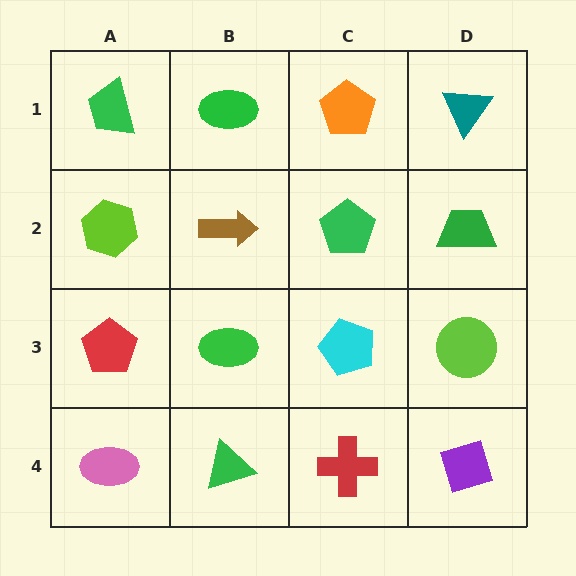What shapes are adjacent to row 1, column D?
A green trapezoid (row 2, column D), an orange pentagon (row 1, column C).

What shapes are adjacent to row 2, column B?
A green ellipse (row 1, column B), a green ellipse (row 3, column B), a lime hexagon (row 2, column A), a green pentagon (row 2, column C).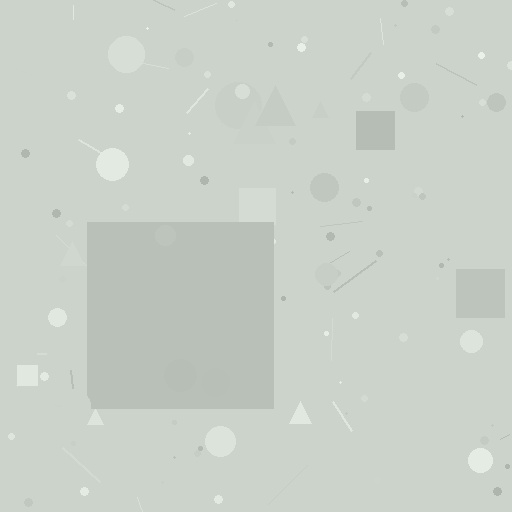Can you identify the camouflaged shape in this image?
The camouflaged shape is a square.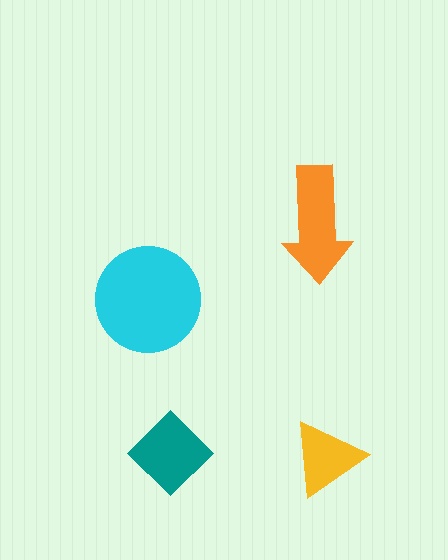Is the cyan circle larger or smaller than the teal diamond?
Larger.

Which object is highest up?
The orange arrow is topmost.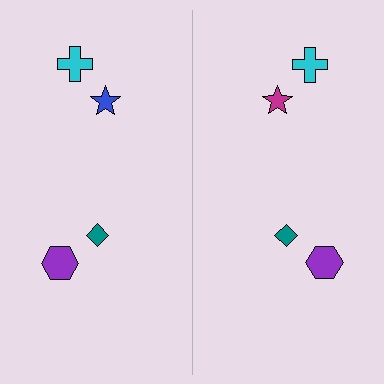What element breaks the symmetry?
The magenta star on the right side breaks the symmetry — its mirror counterpart is blue.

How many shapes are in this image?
There are 8 shapes in this image.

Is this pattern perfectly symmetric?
No, the pattern is not perfectly symmetric. The magenta star on the right side breaks the symmetry — its mirror counterpart is blue.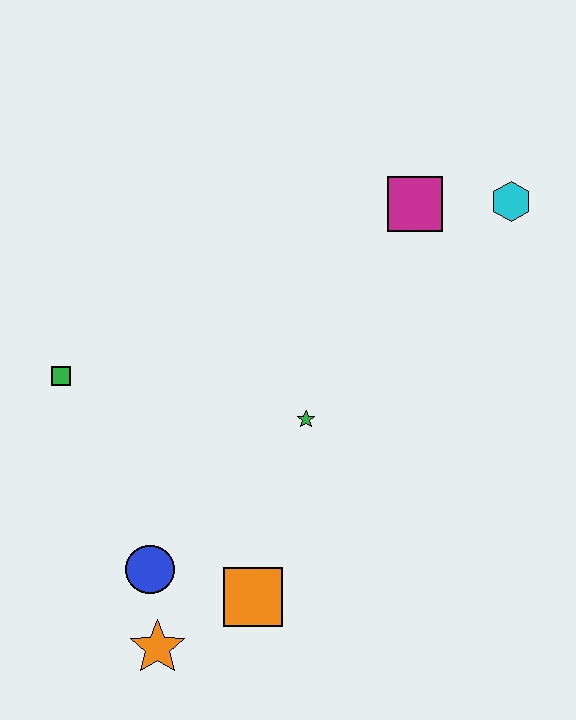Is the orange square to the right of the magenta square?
No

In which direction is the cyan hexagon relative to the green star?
The cyan hexagon is above the green star.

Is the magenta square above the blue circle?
Yes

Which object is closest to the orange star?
The blue circle is closest to the orange star.